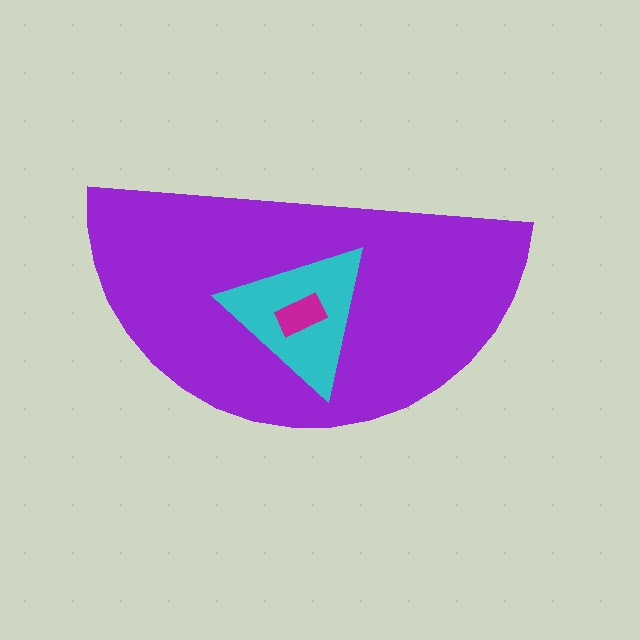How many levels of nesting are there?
3.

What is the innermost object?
The magenta rectangle.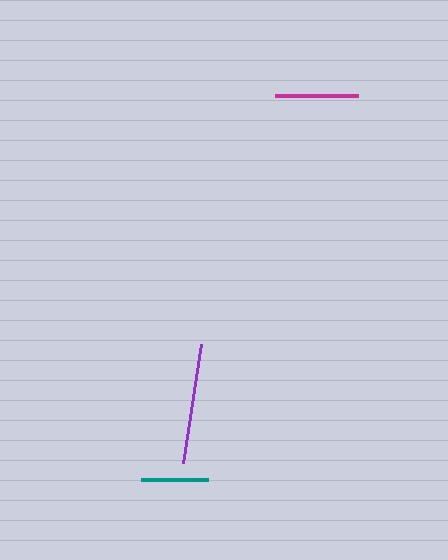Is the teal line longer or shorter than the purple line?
The purple line is longer than the teal line.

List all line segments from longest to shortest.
From longest to shortest: purple, magenta, teal.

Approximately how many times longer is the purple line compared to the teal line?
The purple line is approximately 1.8 times the length of the teal line.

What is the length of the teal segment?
The teal segment is approximately 67 pixels long.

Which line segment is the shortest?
The teal line is the shortest at approximately 67 pixels.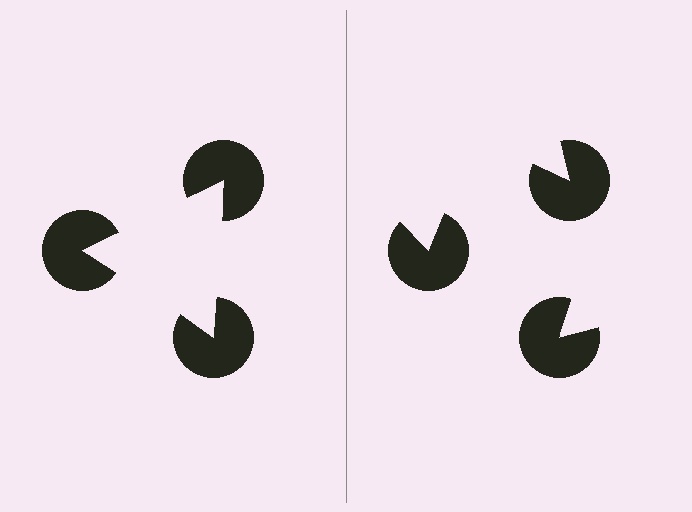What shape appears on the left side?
An illusory triangle.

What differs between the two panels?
The pac-man discs are positioned identically on both sides; only the wedge orientations differ. On the left they align to a triangle; on the right they are misaligned.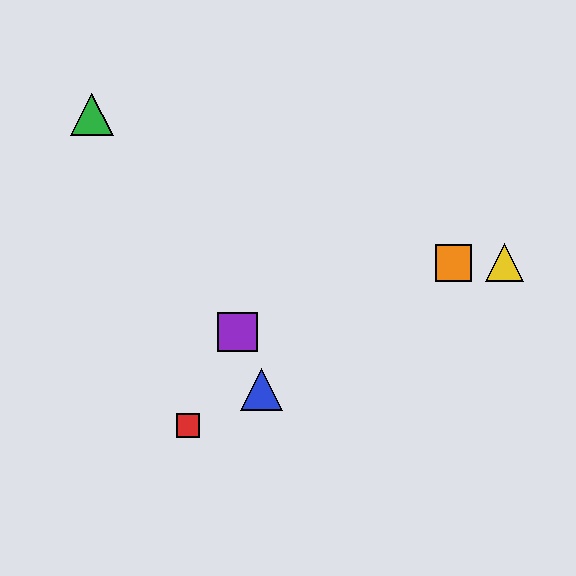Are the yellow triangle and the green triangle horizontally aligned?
No, the yellow triangle is at y≈263 and the green triangle is at y≈114.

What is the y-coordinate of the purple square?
The purple square is at y≈332.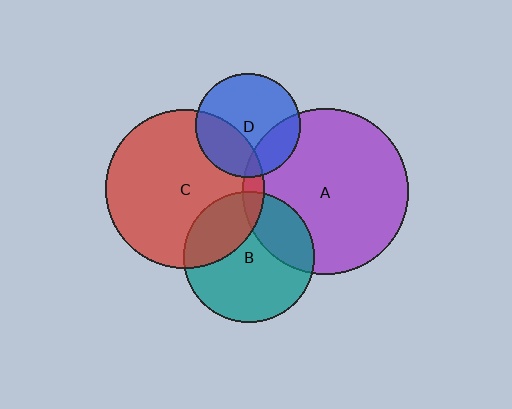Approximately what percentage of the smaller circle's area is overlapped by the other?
Approximately 5%.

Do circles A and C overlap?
Yes.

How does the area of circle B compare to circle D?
Approximately 1.6 times.